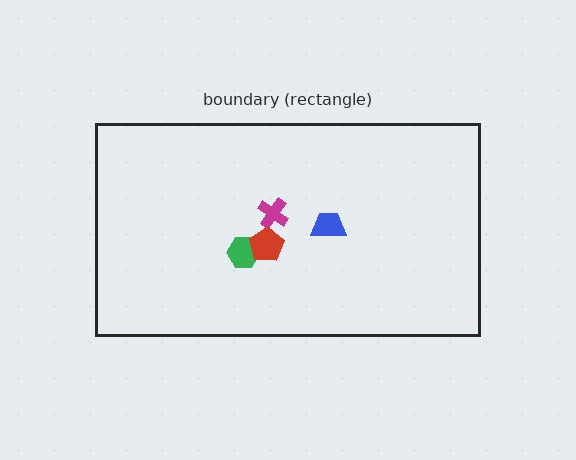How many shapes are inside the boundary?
4 inside, 0 outside.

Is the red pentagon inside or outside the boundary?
Inside.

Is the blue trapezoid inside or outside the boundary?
Inside.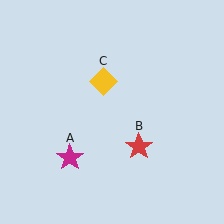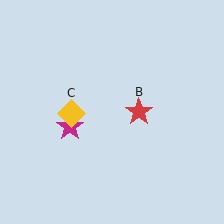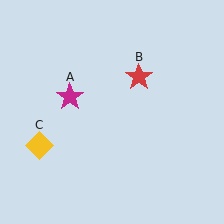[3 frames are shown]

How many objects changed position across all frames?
3 objects changed position: magenta star (object A), red star (object B), yellow diamond (object C).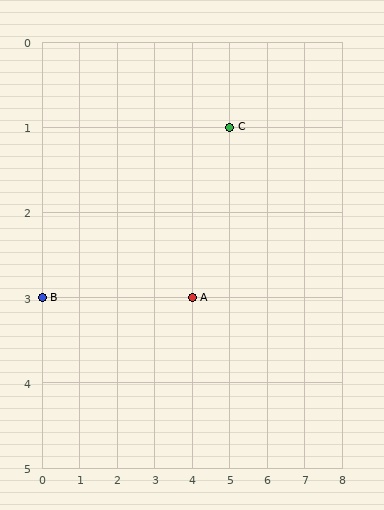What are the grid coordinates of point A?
Point A is at grid coordinates (4, 3).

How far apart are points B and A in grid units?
Points B and A are 4 columns apart.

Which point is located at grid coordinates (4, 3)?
Point A is at (4, 3).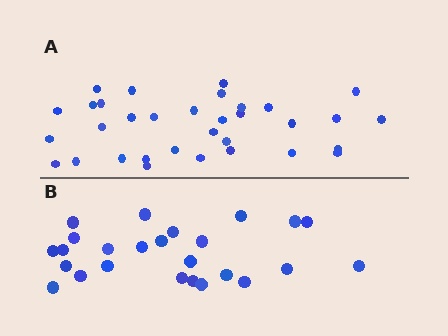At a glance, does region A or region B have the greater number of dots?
Region A (the top region) has more dots.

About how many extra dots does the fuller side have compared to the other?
Region A has roughly 8 or so more dots than region B.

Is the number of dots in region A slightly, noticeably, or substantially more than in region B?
Region A has noticeably more, but not dramatically so. The ratio is roughly 1.3 to 1.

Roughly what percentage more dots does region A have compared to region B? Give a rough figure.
About 30% more.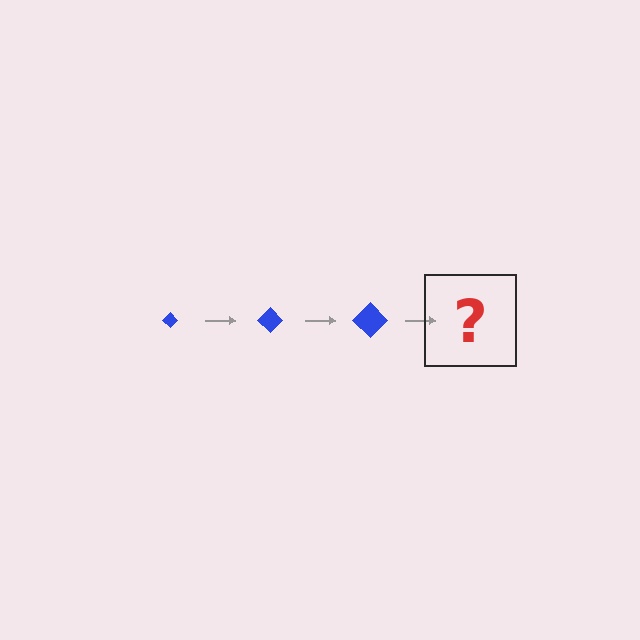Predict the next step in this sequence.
The next step is a blue diamond, larger than the previous one.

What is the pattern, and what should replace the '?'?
The pattern is that the diamond gets progressively larger each step. The '?' should be a blue diamond, larger than the previous one.